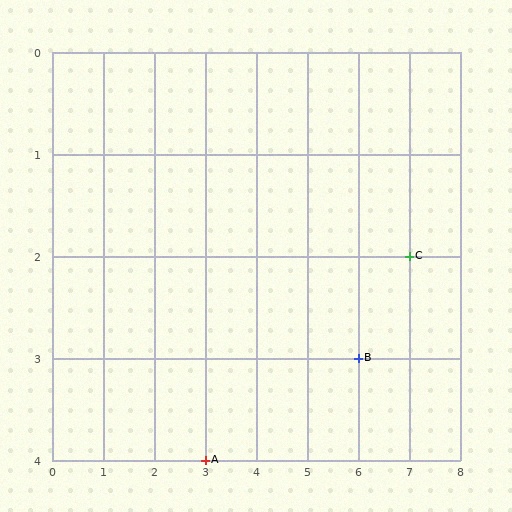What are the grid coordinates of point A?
Point A is at grid coordinates (3, 4).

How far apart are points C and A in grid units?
Points C and A are 4 columns and 2 rows apart (about 4.5 grid units diagonally).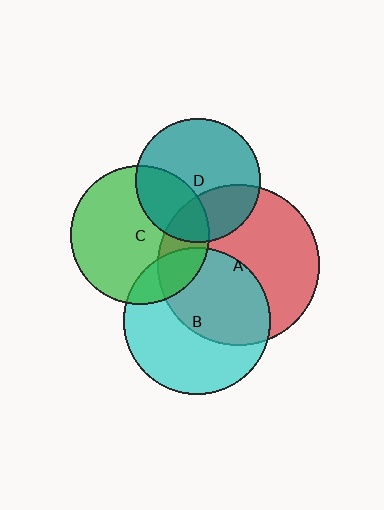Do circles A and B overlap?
Yes.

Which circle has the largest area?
Circle A (red).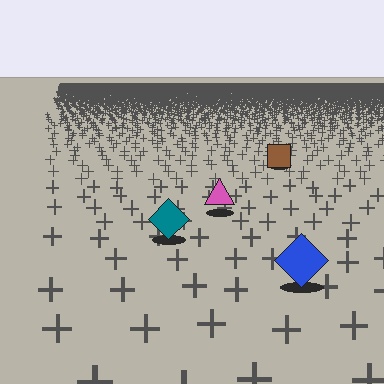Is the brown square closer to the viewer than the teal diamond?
No. The teal diamond is closer — you can tell from the texture gradient: the ground texture is coarser near it.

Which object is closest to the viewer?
The blue diamond is closest. The texture marks near it are larger and more spread out.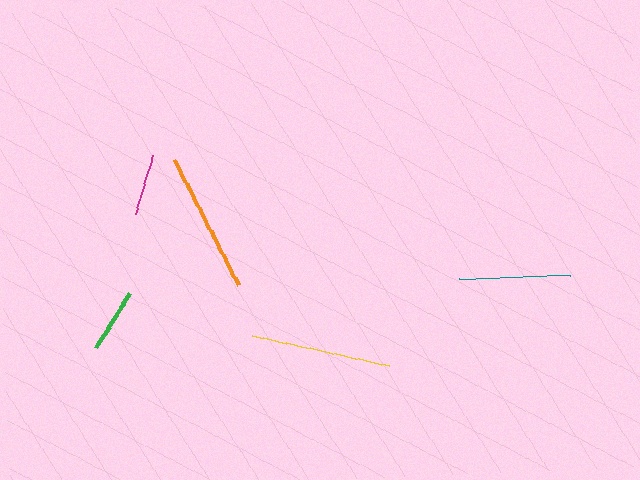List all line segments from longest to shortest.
From longest to shortest: orange, yellow, teal, green, magenta.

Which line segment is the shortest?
The magenta line is the shortest at approximately 61 pixels.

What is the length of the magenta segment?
The magenta segment is approximately 61 pixels long.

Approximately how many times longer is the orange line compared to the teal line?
The orange line is approximately 1.3 times the length of the teal line.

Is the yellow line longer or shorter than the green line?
The yellow line is longer than the green line.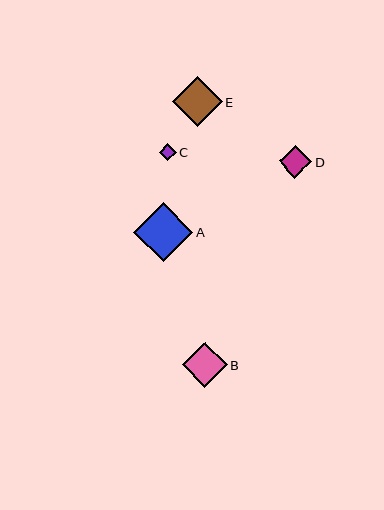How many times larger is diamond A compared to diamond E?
Diamond A is approximately 1.2 times the size of diamond E.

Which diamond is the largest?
Diamond A is the largest with a size of approximately 59 pixels.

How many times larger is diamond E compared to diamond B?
Diamond E is approximately 1.1 times the size of diamond B.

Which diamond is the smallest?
Diamond C is the smallest with a size of approximately 17 pixels.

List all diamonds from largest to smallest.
From largest to smallest: A, E, B, D, C.